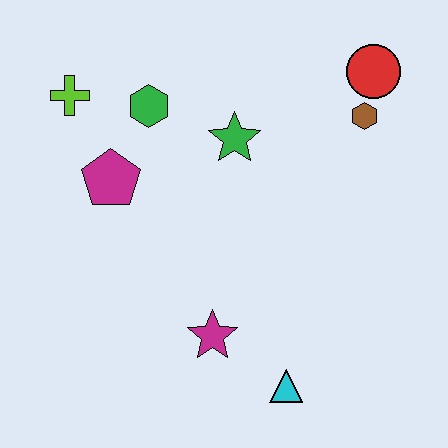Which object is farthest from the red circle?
The cyan triangle is farthest from the red circle.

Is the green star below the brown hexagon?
Yes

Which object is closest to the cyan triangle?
The magenta star is closest to the cyan triangle.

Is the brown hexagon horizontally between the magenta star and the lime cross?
No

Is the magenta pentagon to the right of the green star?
No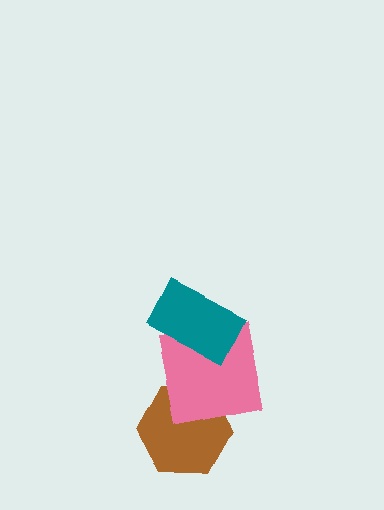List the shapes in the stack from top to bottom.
From top to bottom: the teal rectangle, the pink square, the brown hexagon.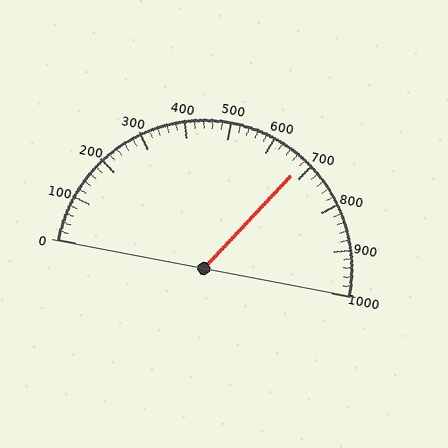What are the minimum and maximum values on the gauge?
The gauge ranges from 0 to 1000.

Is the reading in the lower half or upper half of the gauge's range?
The reading is in the upper half of the range (0 to 1000).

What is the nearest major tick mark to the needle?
The nearest major tick mark is 700.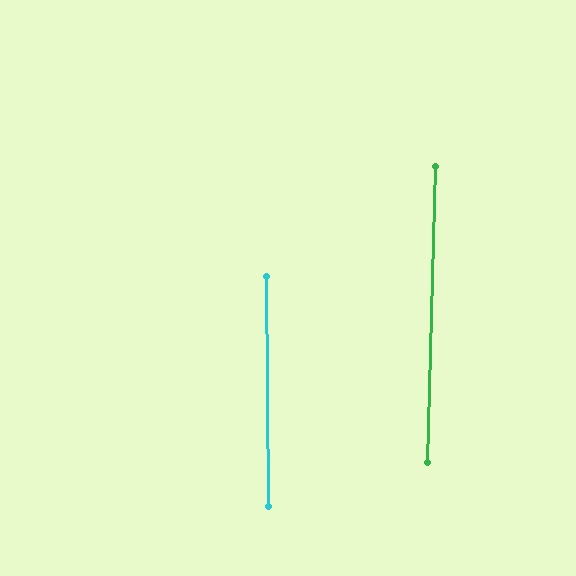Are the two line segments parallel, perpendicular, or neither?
Parallel — their directions differ by only 2.0°.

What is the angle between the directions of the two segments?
Approximately 2 degrees.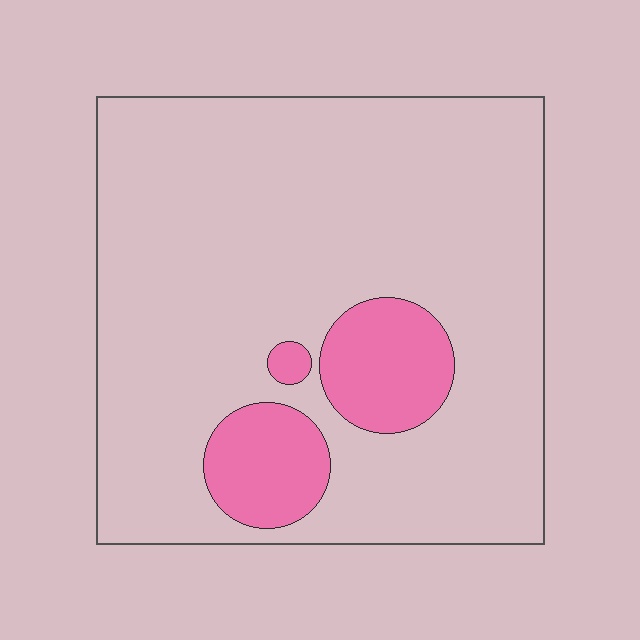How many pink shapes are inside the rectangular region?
3.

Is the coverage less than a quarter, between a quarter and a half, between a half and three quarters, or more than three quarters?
Less than a quarter.